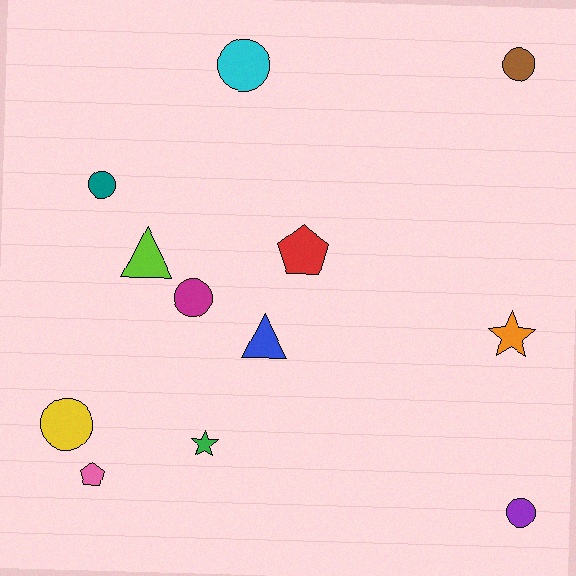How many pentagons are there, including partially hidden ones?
There are 2 pentagons.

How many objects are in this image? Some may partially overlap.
There are 12 objects.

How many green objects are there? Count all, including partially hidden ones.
There is 1 green object.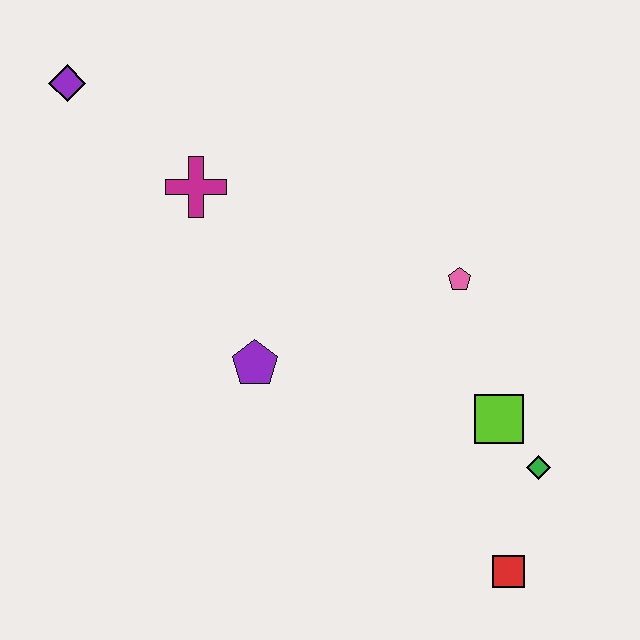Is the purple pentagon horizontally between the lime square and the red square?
No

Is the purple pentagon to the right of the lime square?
No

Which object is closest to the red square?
The green diamond is closest to the red square.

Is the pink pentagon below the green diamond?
No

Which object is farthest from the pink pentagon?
The purple diamond is farthest from the pink pentagon.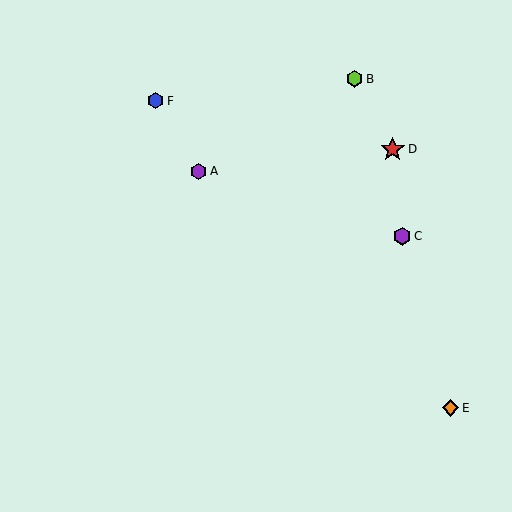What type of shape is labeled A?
Shape A is a purple hexagon.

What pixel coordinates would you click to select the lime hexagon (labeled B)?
Click at (355, 79) to select the lime hexagon B.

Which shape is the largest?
The red star (labeled D) is the largest.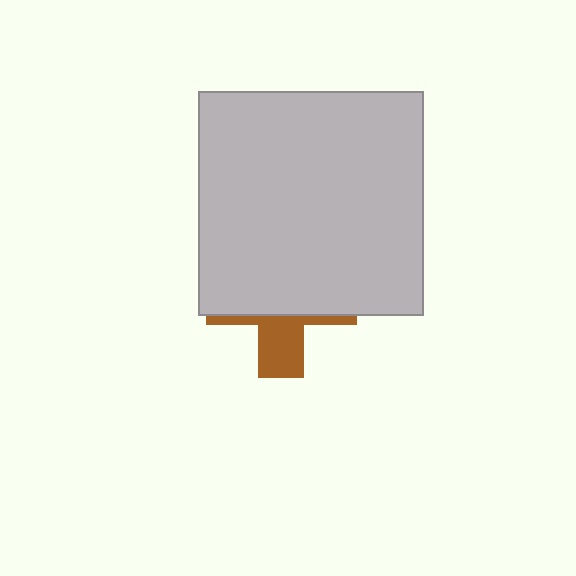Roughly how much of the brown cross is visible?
A small part of it is visible (roughly 33%).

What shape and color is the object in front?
The object in front is a light gray square.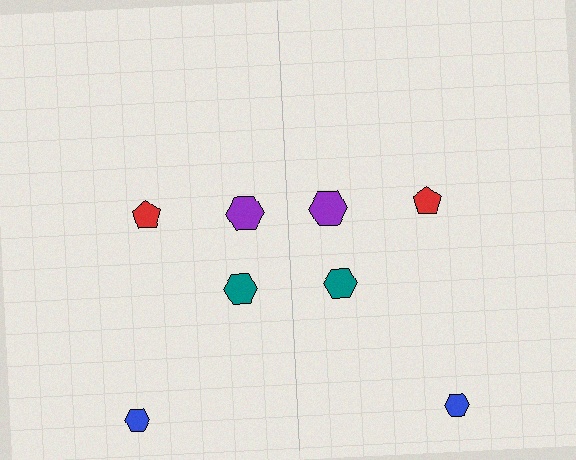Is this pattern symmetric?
Yes, this pattern has bilateral (reflection) symmetry.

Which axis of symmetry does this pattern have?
The pattern has a vertical axis of symmetry running through the center of the image.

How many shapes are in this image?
There are 8 shapes in this image.